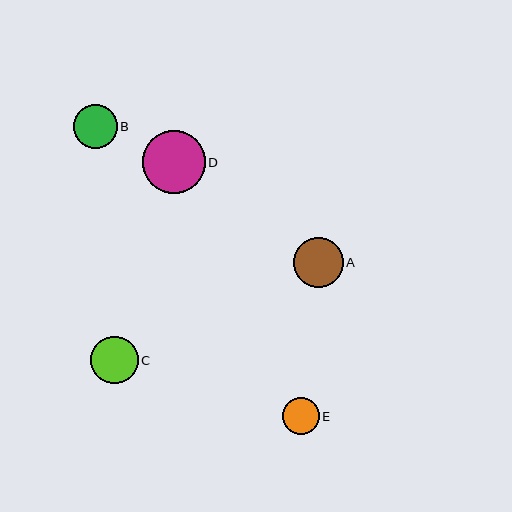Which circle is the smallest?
Circle E is the smallest with a size of approximately 37 pixels.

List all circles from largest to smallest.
From largest to smallest: D, A, C, B, E.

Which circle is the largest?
Circle D is the largest with a size of approximately 63 pixels.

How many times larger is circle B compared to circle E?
Circle B is approximately 1.2 times the size of circle E.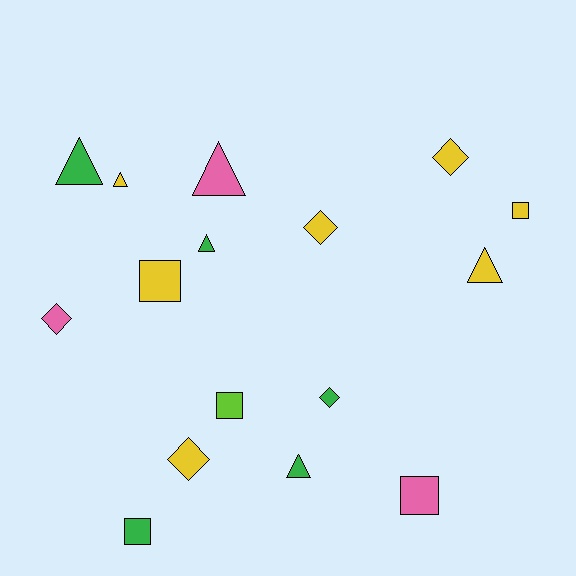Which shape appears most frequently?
Triangle, with 6 objects.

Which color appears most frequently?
Yellow, with 7 objects.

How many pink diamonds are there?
There is 1 pink diamond.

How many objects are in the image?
There are 16 objects.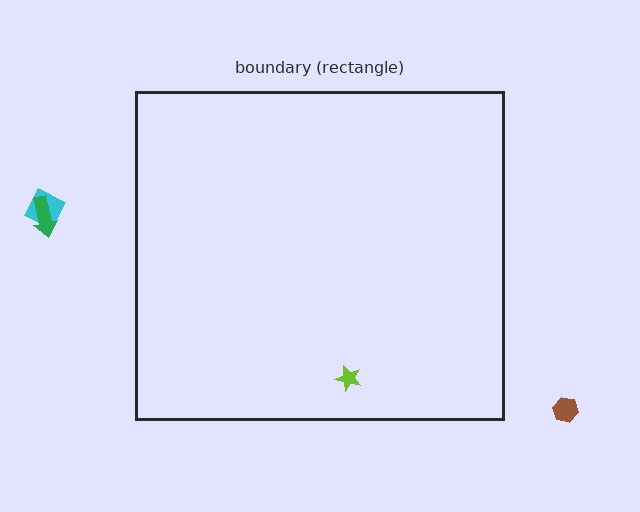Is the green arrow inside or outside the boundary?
Outside.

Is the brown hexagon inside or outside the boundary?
Outside.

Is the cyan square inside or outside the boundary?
Outside.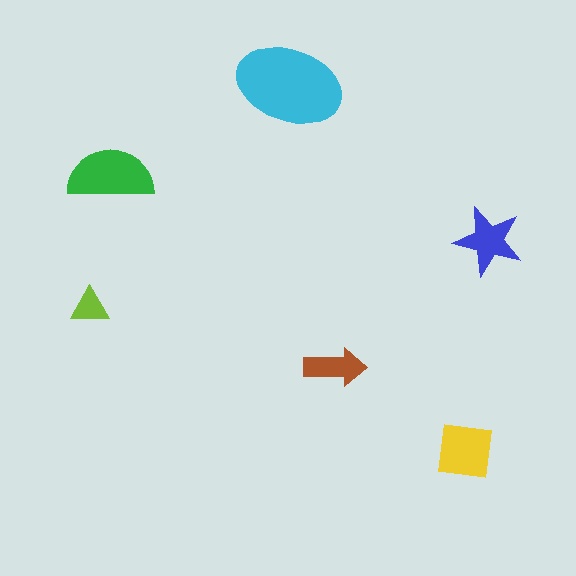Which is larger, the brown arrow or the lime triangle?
The brown arrow.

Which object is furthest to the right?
The blue star is rightmost.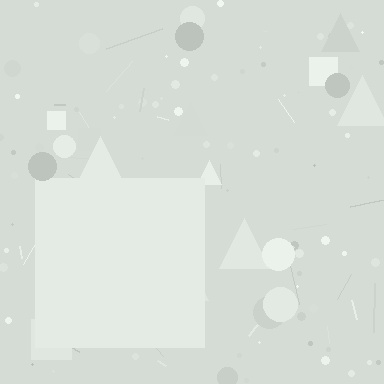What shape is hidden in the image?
A square is hidden in the image.